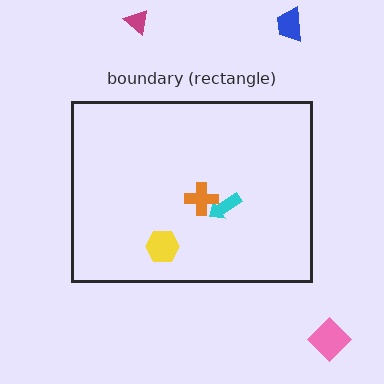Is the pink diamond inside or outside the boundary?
Outside.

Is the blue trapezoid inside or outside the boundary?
Outside.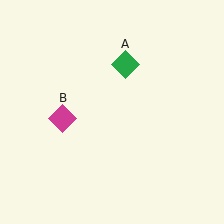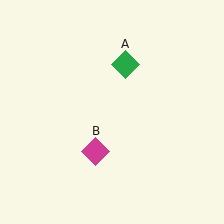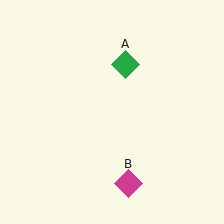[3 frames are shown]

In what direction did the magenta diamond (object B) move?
The magenta diamond (object B) moved down and to the right.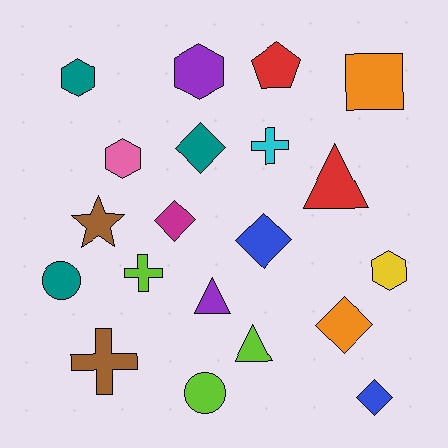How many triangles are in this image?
There are 3 triangles.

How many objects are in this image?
There are 20 objects.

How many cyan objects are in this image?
There is 1 cyan object.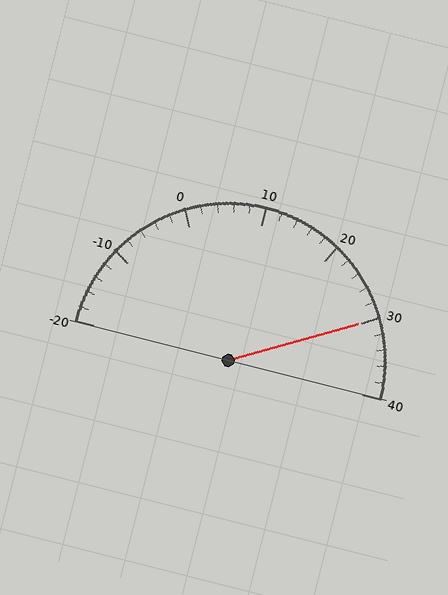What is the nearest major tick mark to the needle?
The nearest major tick mark is 30.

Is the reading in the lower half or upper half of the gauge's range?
The reading is in the upper half of the range (-20 to 40).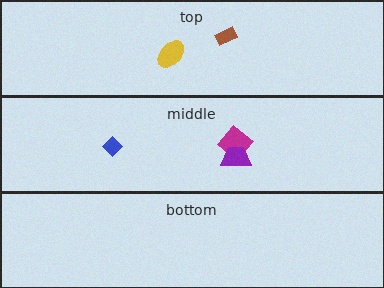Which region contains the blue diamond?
The middle region.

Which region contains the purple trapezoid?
The middle region.